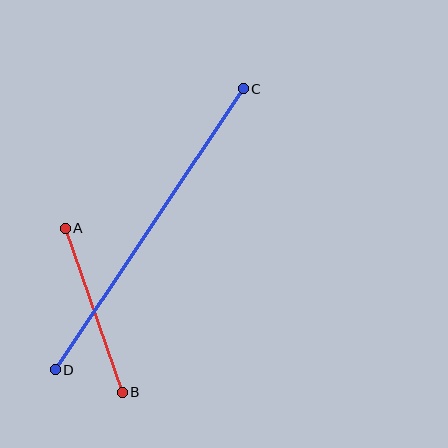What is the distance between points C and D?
The distance is approximately 338 pixels.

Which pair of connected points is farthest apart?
Points C and D are farthest apart.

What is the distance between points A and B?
The distance is approximately 174 pixels.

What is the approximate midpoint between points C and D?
The midpoint is at approximately (149, 229) pixels.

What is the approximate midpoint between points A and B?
The midpoint is at approximately (94, 310) pixels.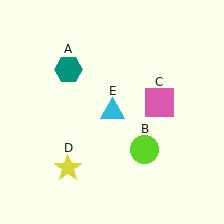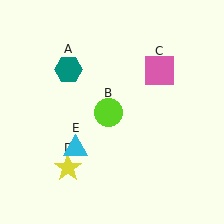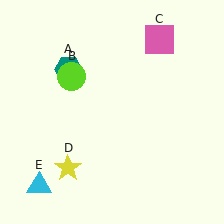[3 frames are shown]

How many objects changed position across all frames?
3 objects changed position: lime circle (object B), pink square (object C), cyan triangle (object E).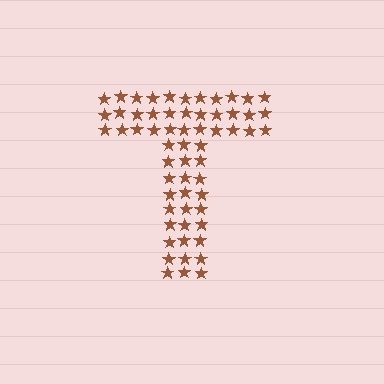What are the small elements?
The small elements are stars.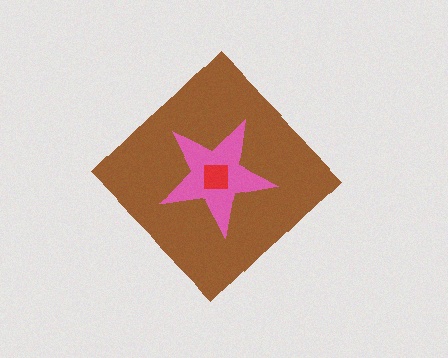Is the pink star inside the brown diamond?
Yes.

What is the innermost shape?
The red square.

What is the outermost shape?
The brown diamond.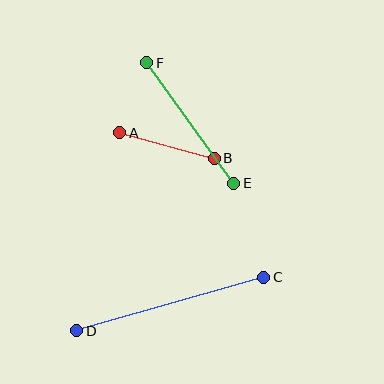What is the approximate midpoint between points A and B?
The midpoint is at approximately (167, 146) pixels.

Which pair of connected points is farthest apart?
Points C and D are farthest apart.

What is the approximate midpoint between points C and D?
The midpoint is at approximately (170, 304) pixels.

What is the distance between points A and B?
The distance is approximately 98 pixels.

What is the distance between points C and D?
The distance is approximately 195 pixels.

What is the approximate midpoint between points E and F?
The midpoint is at approximately (190, 123) pixels.